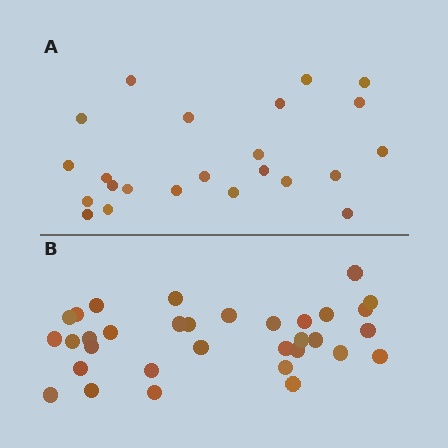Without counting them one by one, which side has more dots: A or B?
Region B (the bottom region) has more dots.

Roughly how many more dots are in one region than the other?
Region B has roughly 10 or so more dots than region A.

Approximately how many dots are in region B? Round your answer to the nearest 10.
About 30 dots. (The exact count is 33, which rounds to 30.)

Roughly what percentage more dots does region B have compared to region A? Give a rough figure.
About 45% more.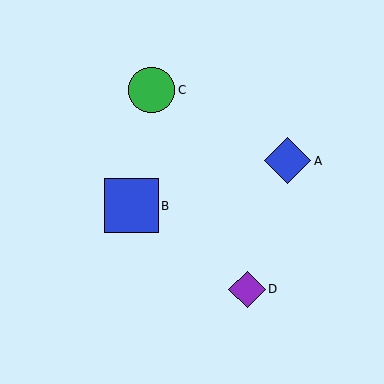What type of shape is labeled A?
Shape A is a blue diamond.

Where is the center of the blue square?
The center of the blue square is at (131, 206).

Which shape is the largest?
The blue square (labeled B) is the largest.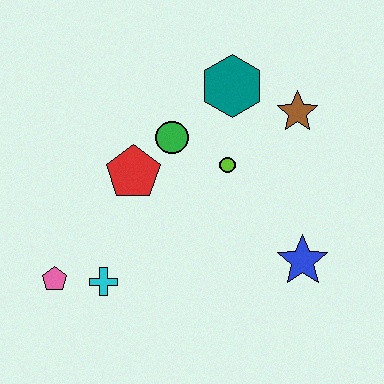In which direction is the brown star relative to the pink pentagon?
The brown star is to the right of the pink pentagon.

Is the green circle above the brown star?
No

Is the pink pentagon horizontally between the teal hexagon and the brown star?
No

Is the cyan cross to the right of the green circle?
No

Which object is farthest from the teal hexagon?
The pink pentagon is farthest from the teal hexagon.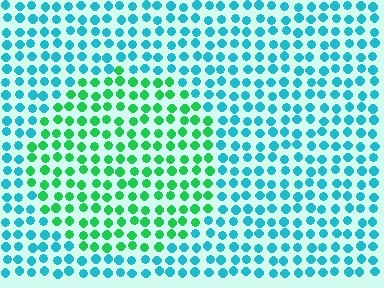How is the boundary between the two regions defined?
The boundary is defined purely by a slight shift in hue (about 48 degrees). Spacing, size, and orientation are identical on both sides.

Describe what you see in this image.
The image is filled with small cyan elements in a uniform arrangement. A circle-shaped region is visible where the elements are tinted to a slightly different hue, forming a subtle color boundary.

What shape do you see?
I see a circle.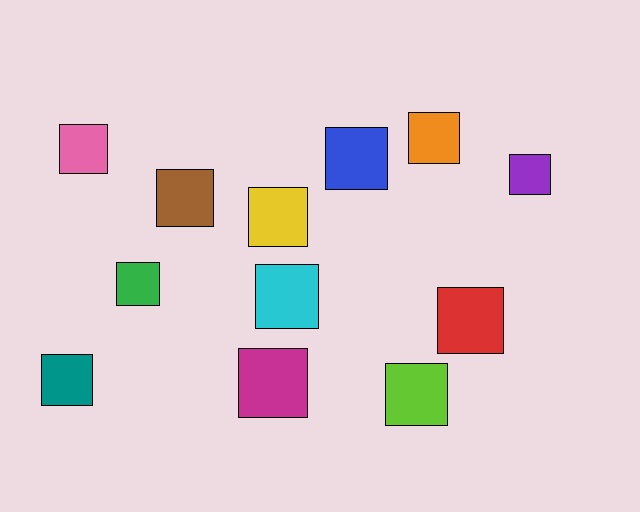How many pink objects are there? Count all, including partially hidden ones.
There is 1 pink object.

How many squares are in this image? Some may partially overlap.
There are 12 squares.